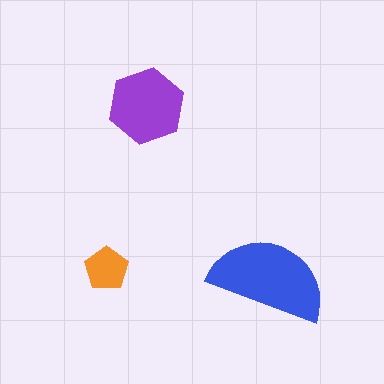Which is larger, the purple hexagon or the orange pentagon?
The purple hexagon.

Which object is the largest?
The blue semicircle.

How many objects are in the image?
There are 3 objects in the image.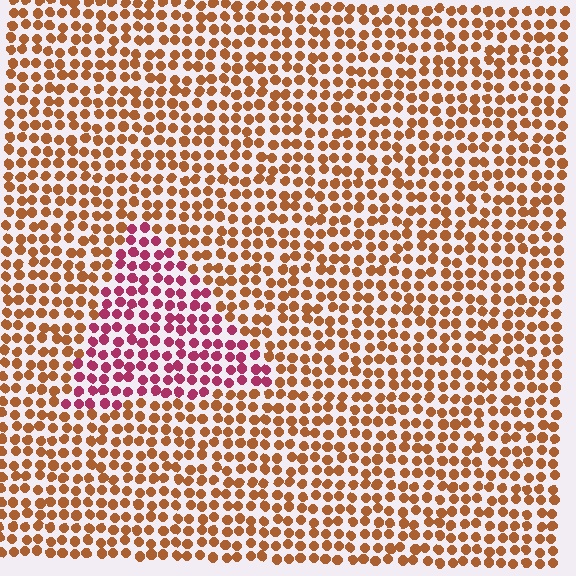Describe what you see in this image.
The image is filled with small brown elements in a uniform arrangement. A triangle-shaped region is visible where the elements are tinted to a slightly different hue, forming a subtle color boundary.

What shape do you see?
I see a triangle.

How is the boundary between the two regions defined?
The boundary is defined purely by a slight shift in hue (about 49 degrees). Spacing, size, and orientation are identical on both sides.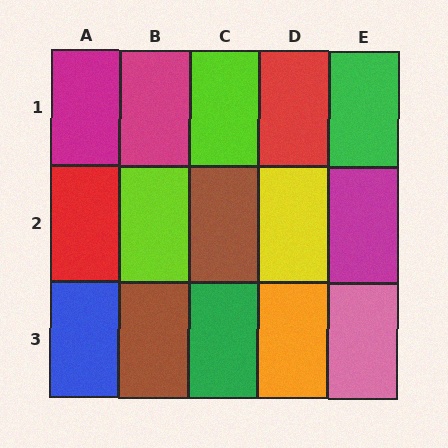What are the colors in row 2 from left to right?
Red, lime, brown, yellow, magenta.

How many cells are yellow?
1 cell is yellow.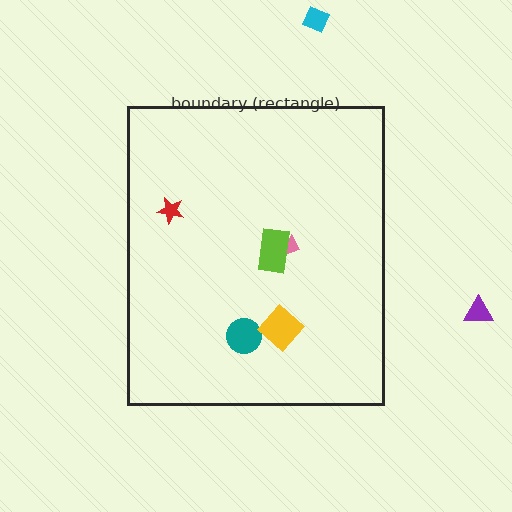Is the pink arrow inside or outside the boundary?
Inside.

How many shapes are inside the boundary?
5 inside, 2 outside.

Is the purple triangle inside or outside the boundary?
Outside.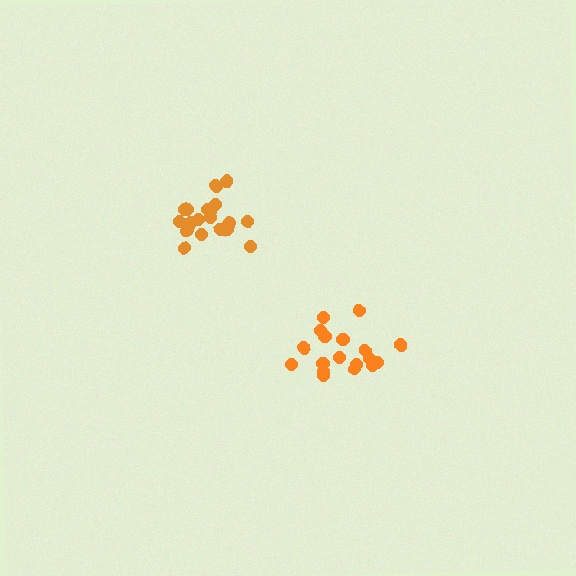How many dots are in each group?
Group 1: 19 dots, Group 2: 19 dots (38 total).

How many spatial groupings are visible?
There are 2 spatial groupings.